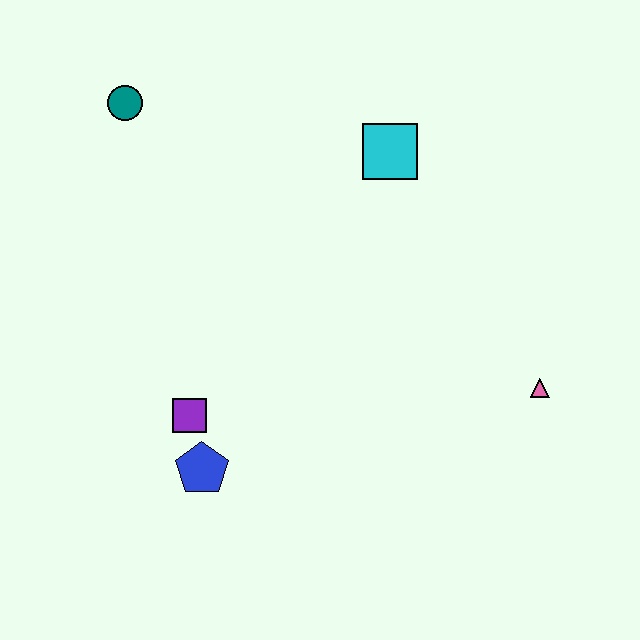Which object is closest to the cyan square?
The teal circle is closest to the cyan square.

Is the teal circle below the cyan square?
No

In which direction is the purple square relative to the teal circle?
The purple square is below the teal circle.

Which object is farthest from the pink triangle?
The teal circle is farthest from the pink triangle.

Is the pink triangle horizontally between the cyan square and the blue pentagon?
No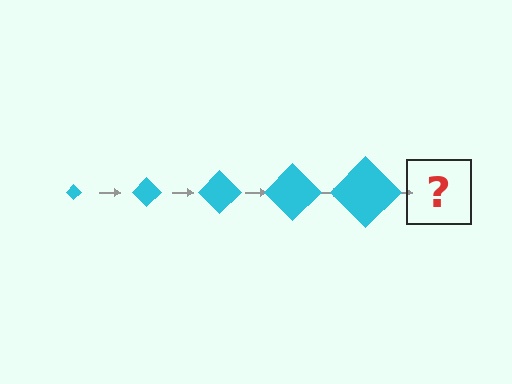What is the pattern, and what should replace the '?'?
The pattern is that the diamond gets progressively larger each step. The '?' should be a cyan diamond, larger than the previous one.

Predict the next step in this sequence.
The next step is a cyan diamond, larger than the previous one.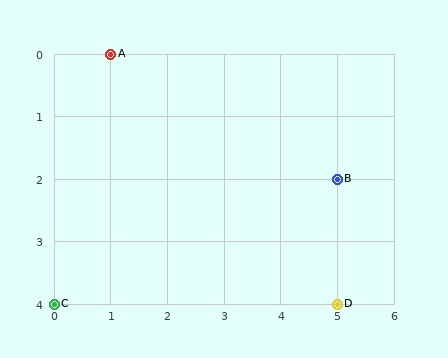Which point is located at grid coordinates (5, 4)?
Point D is at (5, 4).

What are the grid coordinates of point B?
Point B is at grid coordinates (5, 2).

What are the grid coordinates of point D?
Point D is at grid coordinates (5, 4).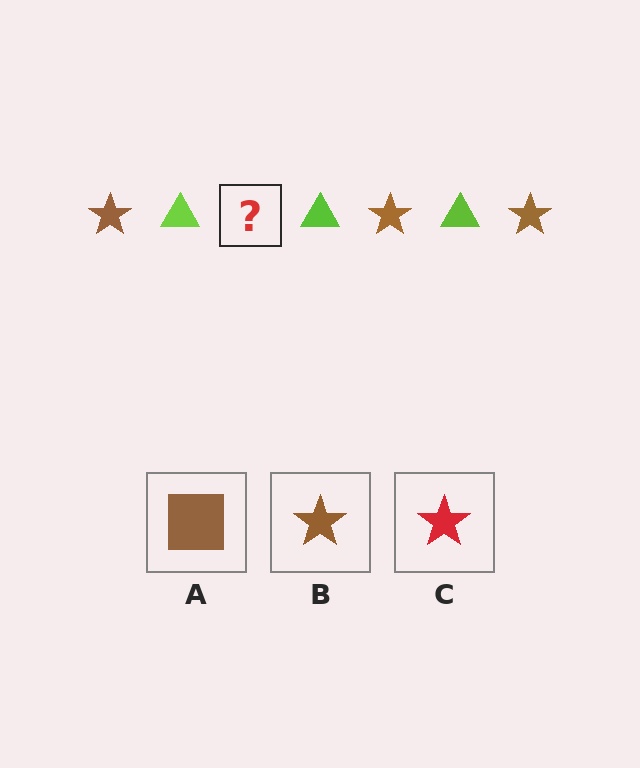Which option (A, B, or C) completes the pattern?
B.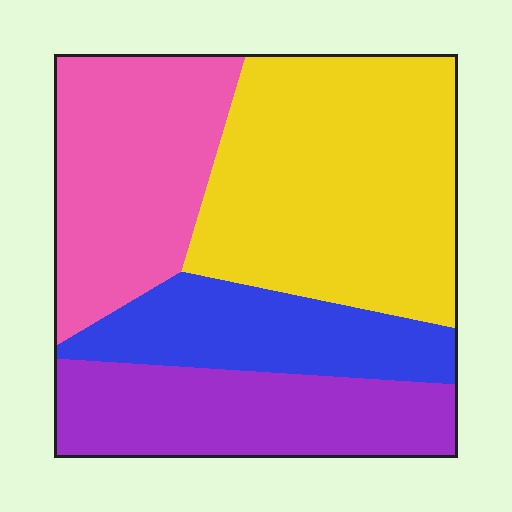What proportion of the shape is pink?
Pink covers around 25% of the shape.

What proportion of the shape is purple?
Purple takes up between a sixth and a third of the shape.